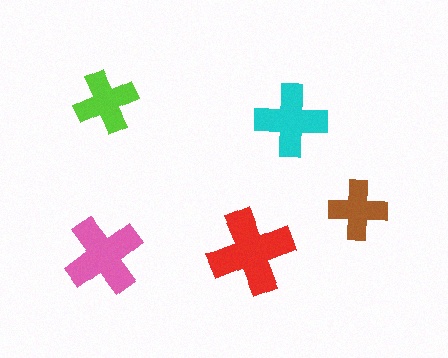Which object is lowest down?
The pink cross is bottommost.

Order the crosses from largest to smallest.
the red one, the pink one, the cyan one, the lime one, the brown one.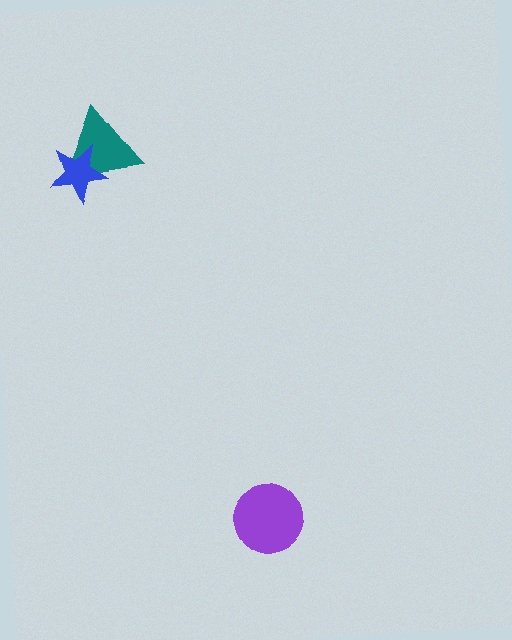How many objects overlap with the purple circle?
0 objects overlap with the purple circle.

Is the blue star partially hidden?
No, no other shape covers it.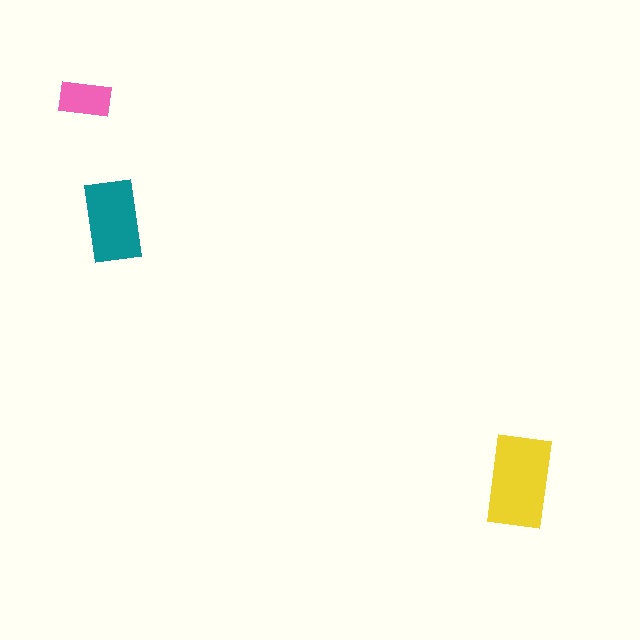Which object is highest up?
The pink rectangle is topmost.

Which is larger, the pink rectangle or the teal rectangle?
The teal one.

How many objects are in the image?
There are 3 objects in the image.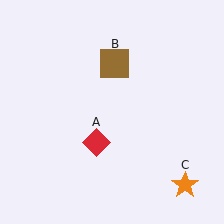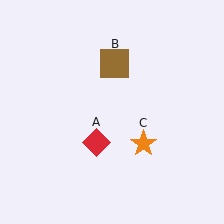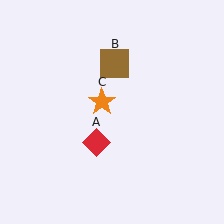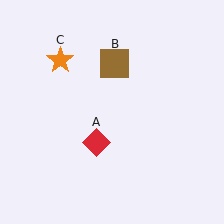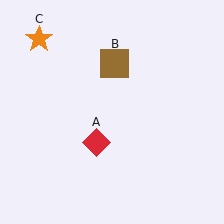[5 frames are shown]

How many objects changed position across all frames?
1 object changed position: orange star (object C).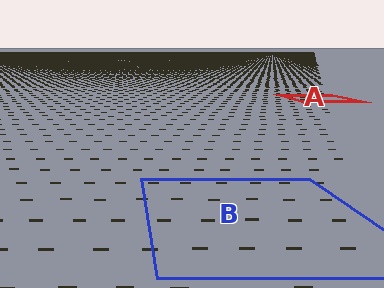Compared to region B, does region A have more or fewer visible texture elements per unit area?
Region A has more texture elements per unit area — they are packed more densely because it is farther away.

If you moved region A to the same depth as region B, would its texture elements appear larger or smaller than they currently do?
They would appear larger. At a closer depth, the same texture elements are projected at a bigger on-screen size.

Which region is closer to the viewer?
Region B is closer. The texture elements there are larger and more spread out.